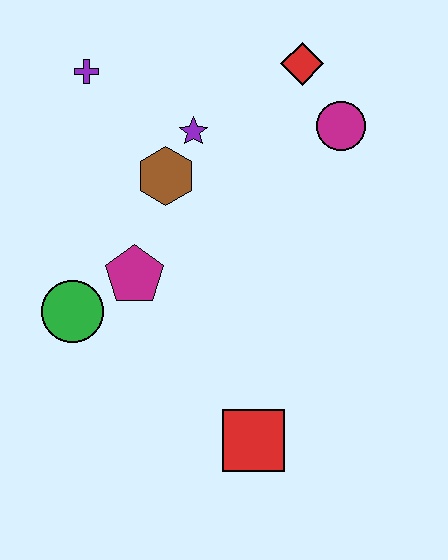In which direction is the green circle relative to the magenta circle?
The green circle is to the left of the magenta circle.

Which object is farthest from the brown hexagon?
The red square is farthest from the brown hexagon.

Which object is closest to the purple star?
The brown hexagon is closest to the purple star.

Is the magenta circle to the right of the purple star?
Yes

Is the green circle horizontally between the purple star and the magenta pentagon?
No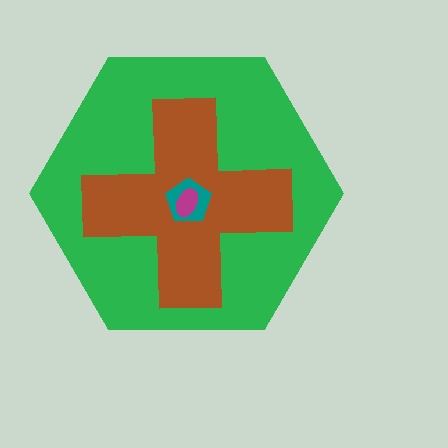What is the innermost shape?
The magenta ellipse.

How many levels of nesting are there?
4.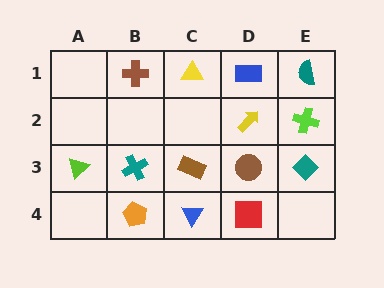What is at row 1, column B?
A brown cross.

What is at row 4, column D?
A red square.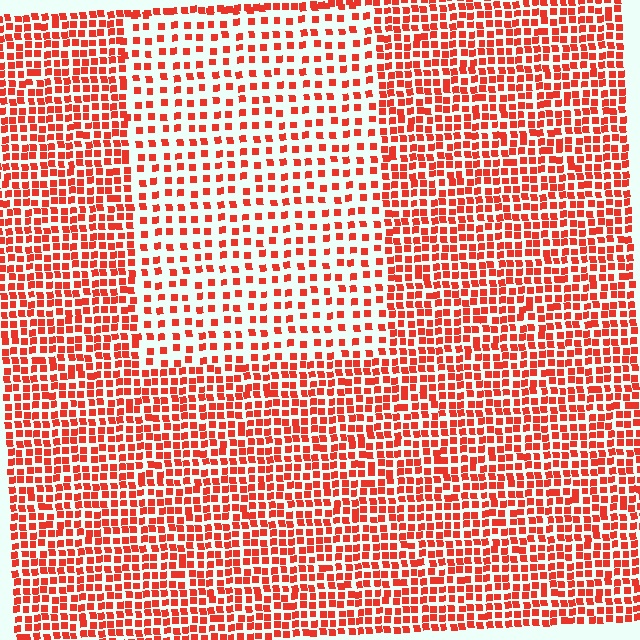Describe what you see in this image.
The image contains small red elements arranged at two different densities. A rectangle-shaped region is visible where the elements are less densely packed than the surrounding area.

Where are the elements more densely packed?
The elements are more densely packed outside the rectangle boundary.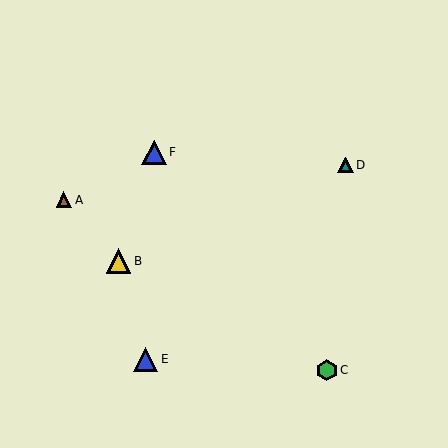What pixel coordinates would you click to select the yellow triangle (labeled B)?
Click at (118, 261) to select the yellow triangle B.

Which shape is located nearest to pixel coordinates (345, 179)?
The teal triangle (labeled D) at (346, 165) is nearest to that location.